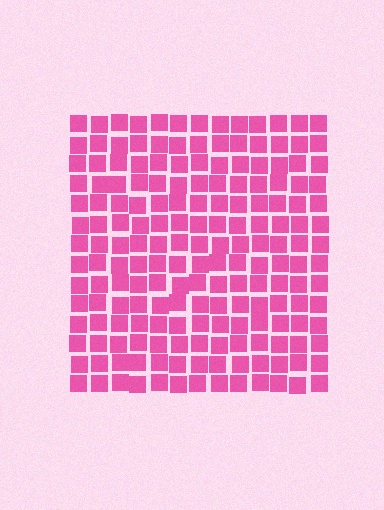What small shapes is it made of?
It is made of small squares.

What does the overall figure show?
The overall figure shows a square.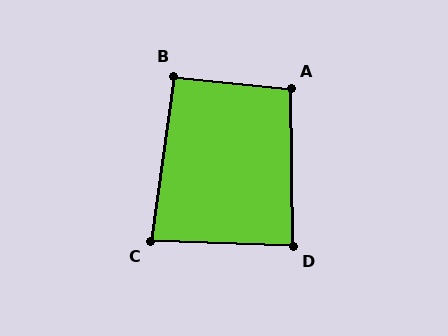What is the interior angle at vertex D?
Approximately 88 degrees (approximately right).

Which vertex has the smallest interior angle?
C, at approximately 84 degrees.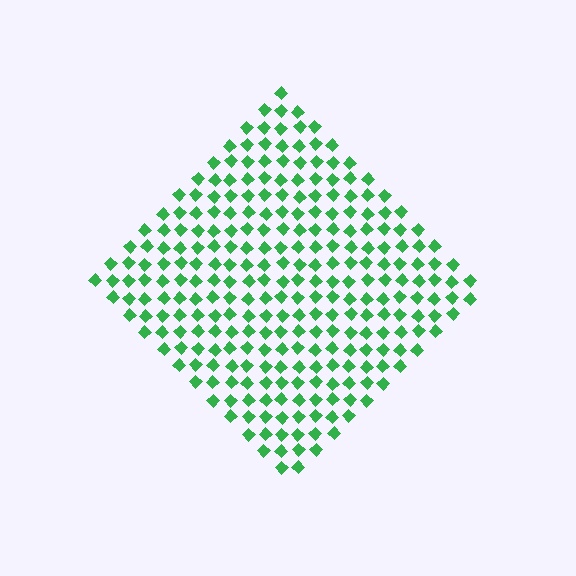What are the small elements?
The small elements are diamonds.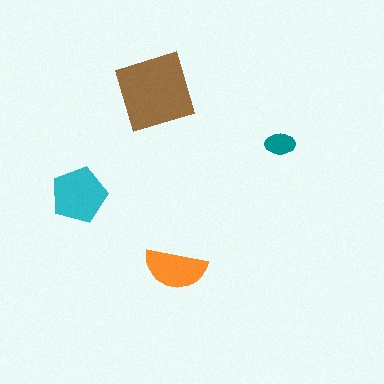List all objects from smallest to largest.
The teal ellipse, the orange semicircle, the cyan pentagon, the brown diamond.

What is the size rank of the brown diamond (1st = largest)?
1st.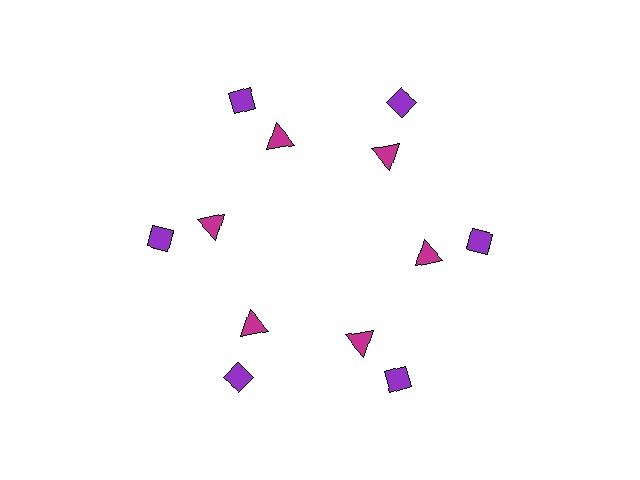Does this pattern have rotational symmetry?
Yes, this pattern has 6-fold rotational symmetry. It looks the same after rotating 60 degrees around the center.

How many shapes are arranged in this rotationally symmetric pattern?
There are 12 shapes, arranged in 6 groups of 2.